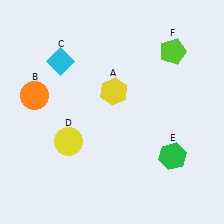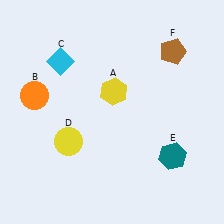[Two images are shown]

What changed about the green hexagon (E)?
In Image 1, E is green. In Image 2, it changed to teal.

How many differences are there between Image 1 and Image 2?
There are 2 differences between the two images.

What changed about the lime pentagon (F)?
In Image 1, F is lime. In Image 2, it changed to brown.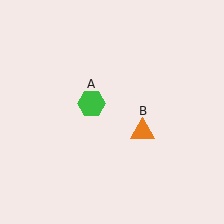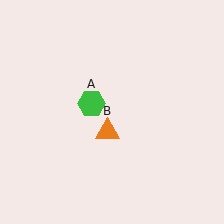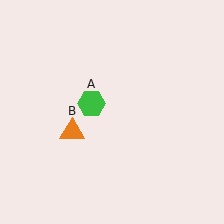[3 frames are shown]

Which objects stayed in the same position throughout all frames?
Green hexagon (object A) remained stationary.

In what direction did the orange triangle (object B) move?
The orange triangle (object B) moved left.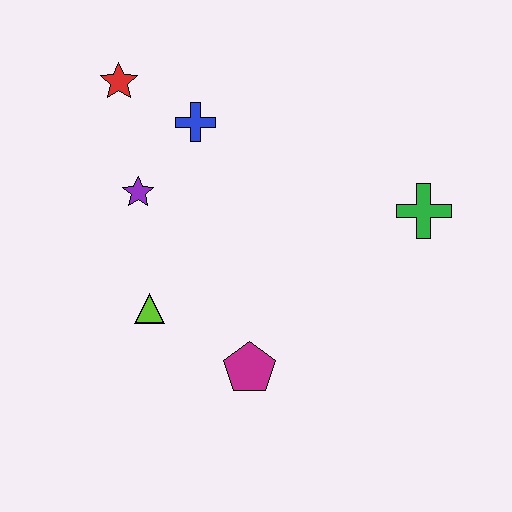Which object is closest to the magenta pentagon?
The lime triangle is closest to the magenta pentagon.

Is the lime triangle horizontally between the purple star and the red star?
No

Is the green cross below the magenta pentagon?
No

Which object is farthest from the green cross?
The red star is farthest from the green cross.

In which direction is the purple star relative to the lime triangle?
The purple star is above the lime triangle.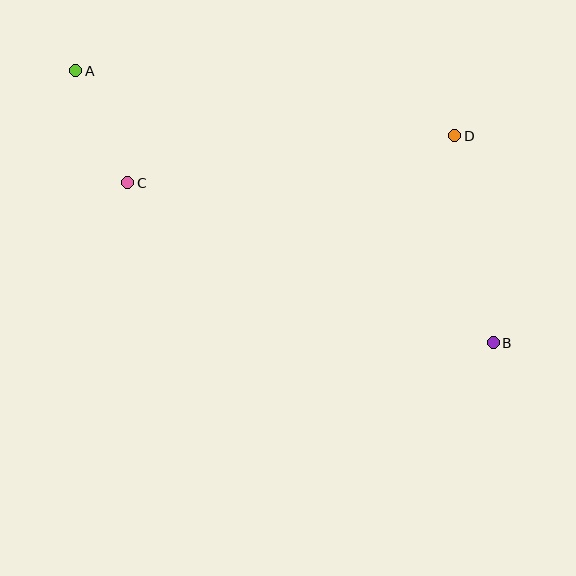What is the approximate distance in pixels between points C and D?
The distance between C and D is approximately 331 pixels.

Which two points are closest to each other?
Points A and C are closest to each other.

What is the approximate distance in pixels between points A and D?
The distance between A and D is approximately 385 pixels.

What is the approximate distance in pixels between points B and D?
The distance between B and D is approximately 210 pixels.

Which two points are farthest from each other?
Points A and B are farthest from each other.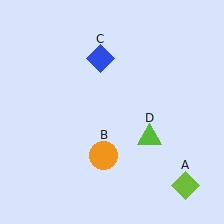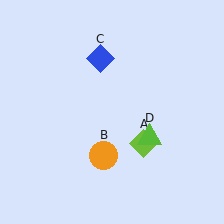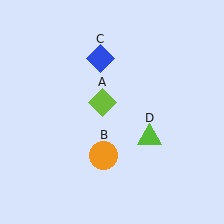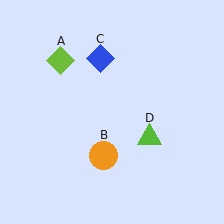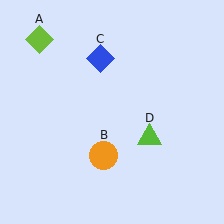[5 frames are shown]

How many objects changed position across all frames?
1 object changed position: lime diamond (object A).